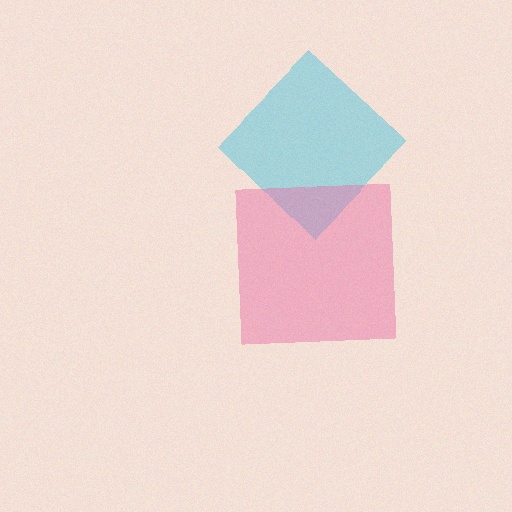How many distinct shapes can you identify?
There are 2 distinct shapes: a cyan diamond, a pink square.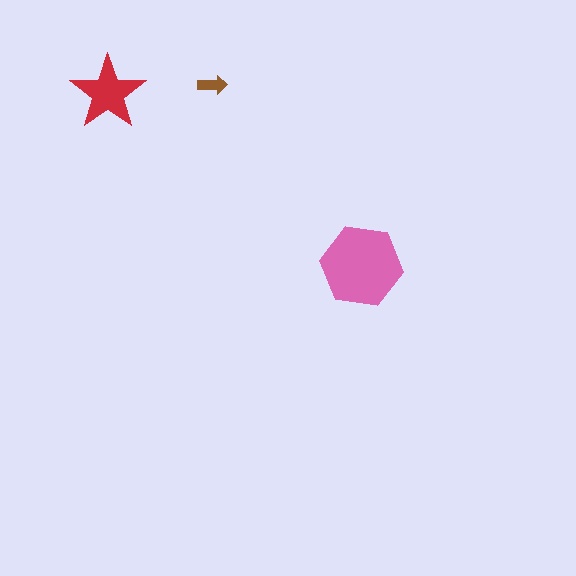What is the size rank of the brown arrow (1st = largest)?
3rd.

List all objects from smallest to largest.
The brown arrow, the red star, the pink hexagon.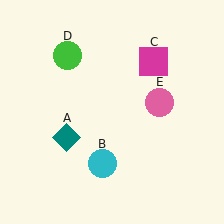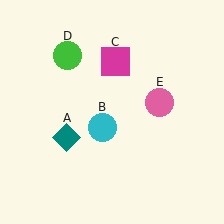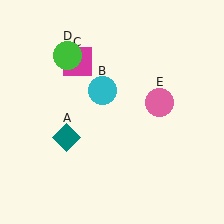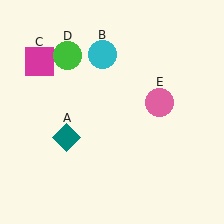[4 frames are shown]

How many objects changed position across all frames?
2 objects changed position: cyan circle (object B), magenta square (object C).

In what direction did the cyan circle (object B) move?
The cyan circle (object B) moved up.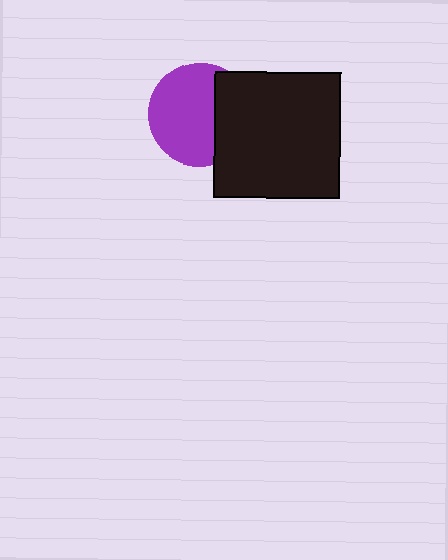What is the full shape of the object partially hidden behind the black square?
The partially hidden object is a purple circle.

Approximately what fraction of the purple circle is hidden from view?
Roughly 33% of the purple circle is hidden behind the black square.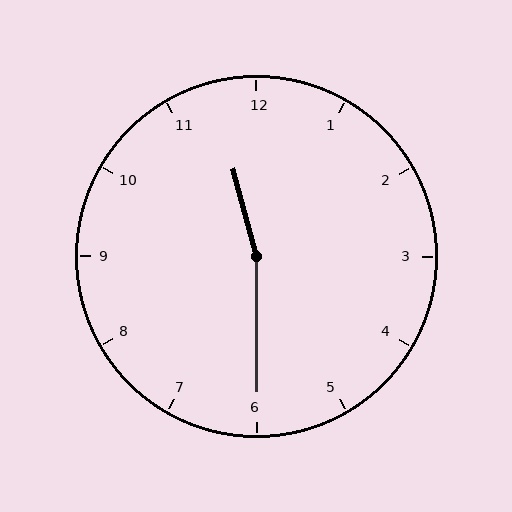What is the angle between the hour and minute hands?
Approximately 165 degrees.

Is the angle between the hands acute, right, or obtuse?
It is obtuse.